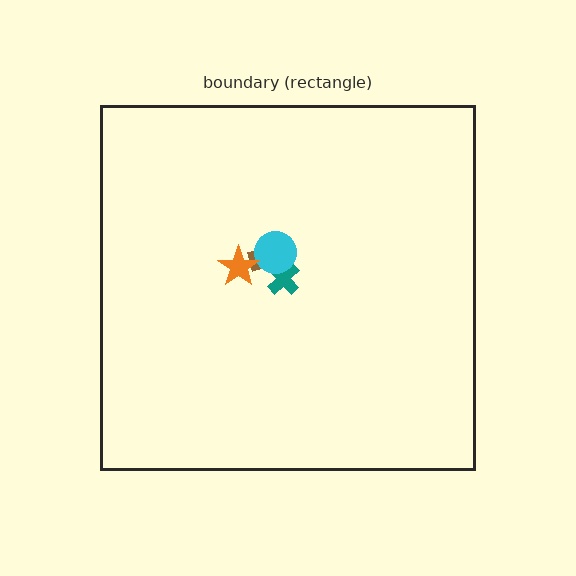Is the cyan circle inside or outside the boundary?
Inside.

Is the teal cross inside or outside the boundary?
Inside.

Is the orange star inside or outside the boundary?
Inside.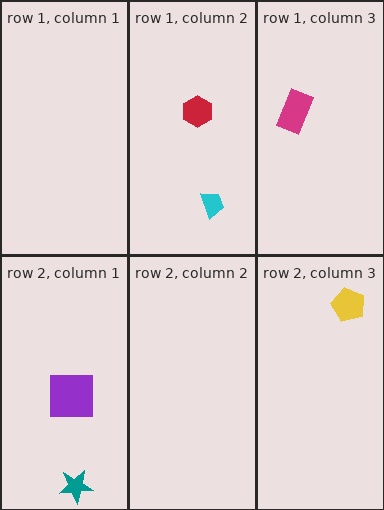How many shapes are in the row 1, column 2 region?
2.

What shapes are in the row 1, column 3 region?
The magenta rectangle.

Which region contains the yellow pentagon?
The row 2, column 3 region.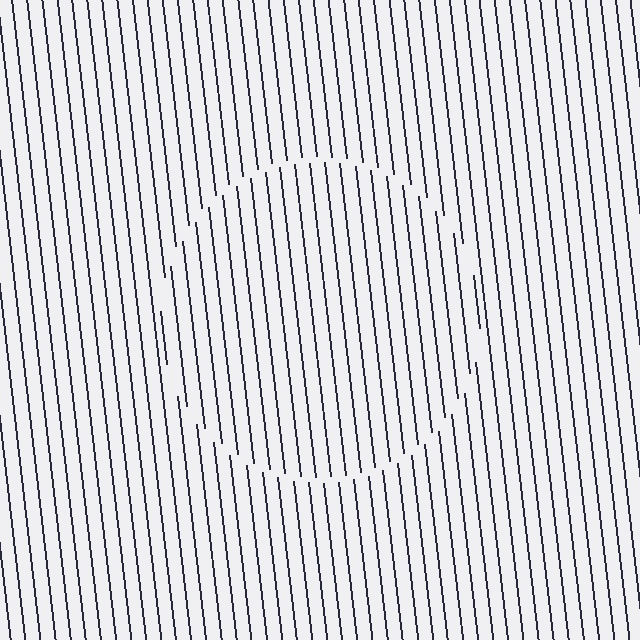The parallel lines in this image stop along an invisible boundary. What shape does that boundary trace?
An illusory circle. The interior of the shape contains the same grating, shifted by half a period — the contour is defined by the phase discontinuity where line-ends from the inner and outer gratings abut.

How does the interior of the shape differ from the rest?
The interior of the shape contains the same grating, shifted by half a period — the contour is defined by the phase discontinuity where line-ends from the inner and outer gratings abut.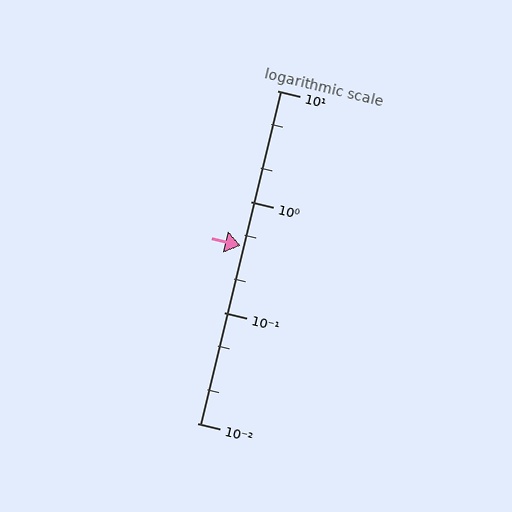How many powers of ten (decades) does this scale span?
The scale spans 3 decades, from 0.01 to 10.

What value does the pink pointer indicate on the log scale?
The pointer indicates approximately 0.4.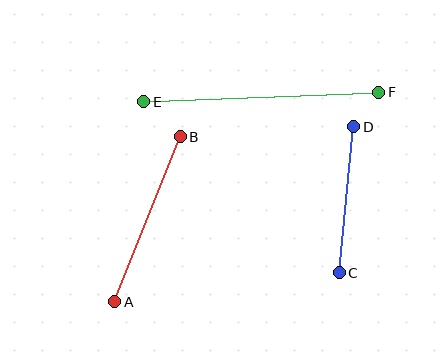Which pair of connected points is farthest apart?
Points E and F are farthest apart.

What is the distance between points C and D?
The distance is approximately 147 pixels.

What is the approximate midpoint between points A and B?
The midpoint is at approximately (147, 219) pixels.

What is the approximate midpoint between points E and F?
The midpoint is at approximately (261, 97) pixels.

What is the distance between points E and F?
The distance is approximately 235 pixels.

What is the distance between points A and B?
The distance is approximately 178 pixels.